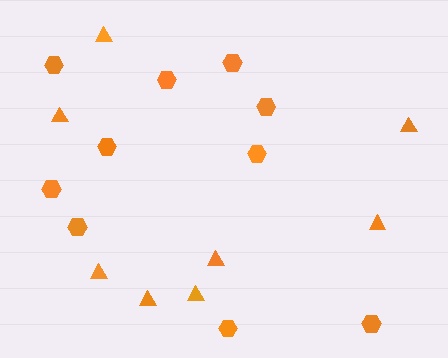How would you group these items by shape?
There are 2 groups: one group of hexagons (10) and one group of triangles (8).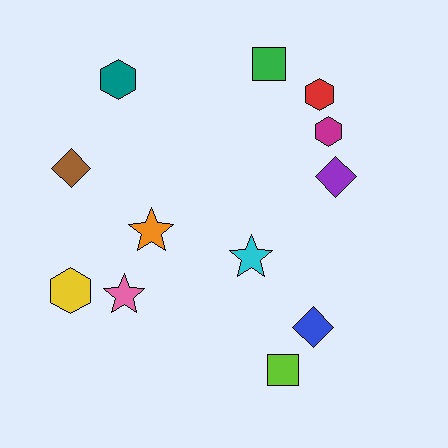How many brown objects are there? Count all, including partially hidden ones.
There is 1 brown object.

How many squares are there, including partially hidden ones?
There are 2 squares.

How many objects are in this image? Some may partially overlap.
There are 12 objects.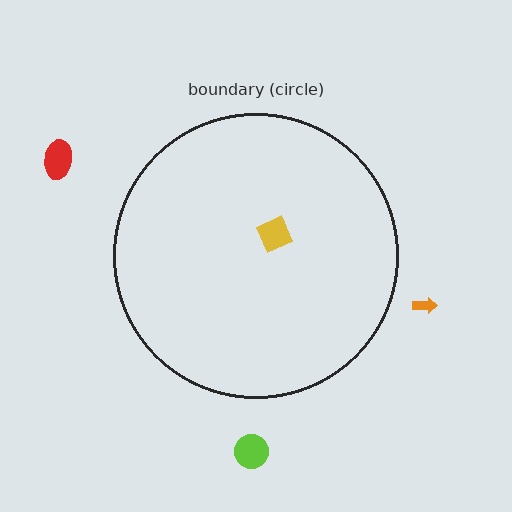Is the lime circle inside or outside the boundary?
Outside.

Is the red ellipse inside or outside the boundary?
Outside.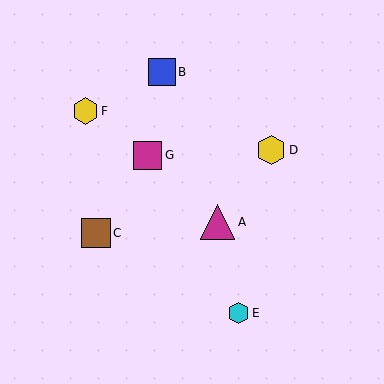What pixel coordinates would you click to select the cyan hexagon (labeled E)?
Click at (238, 313) to select the cyan hexagon E.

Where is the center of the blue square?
The center of the blue square is at (162, 72).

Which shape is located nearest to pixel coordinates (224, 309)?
The cyan hexagon (labeled E) at (238, 313) is nearest to that location.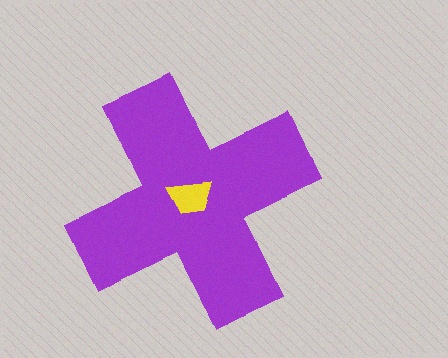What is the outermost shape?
The purple cross.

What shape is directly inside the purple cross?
The yellow trapezoid.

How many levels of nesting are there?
2.